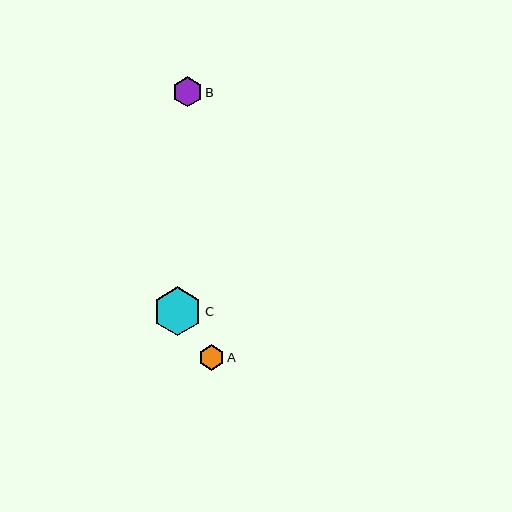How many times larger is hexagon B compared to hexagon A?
Hexagon B is approximately 1.2 times the size of hexagon A.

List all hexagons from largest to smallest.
From largest to smallest: C, B, A.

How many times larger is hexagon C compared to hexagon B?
Hexagon C is approximately 1.6 times the size of hexagon B.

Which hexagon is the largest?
Hexagon C is the largest with a size of approximately 48 pixels.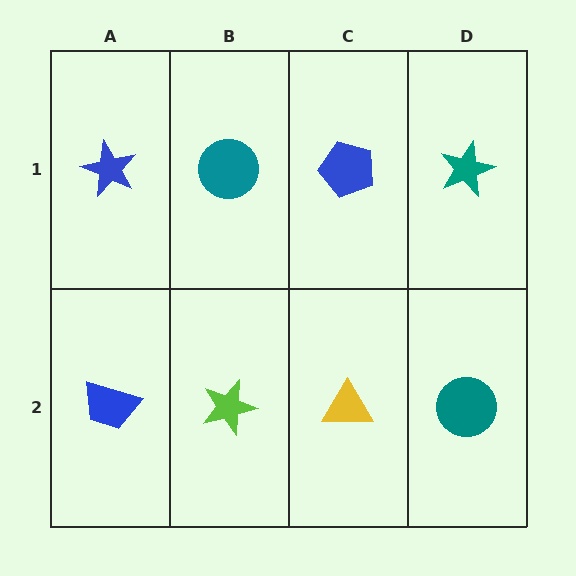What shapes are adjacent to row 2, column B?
A teal circle (row 1, column B), a blue trapezoid (row 2, column A), a yellow triangle (row 2, column C).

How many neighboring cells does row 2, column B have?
3.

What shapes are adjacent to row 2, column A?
A blue star (row 1, column A), a lime star (row 2, column B).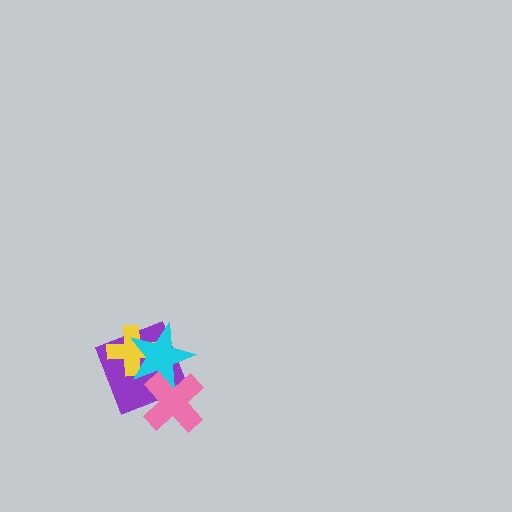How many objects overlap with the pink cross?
2 objects overlap with the pink cross.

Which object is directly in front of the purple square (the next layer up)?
The yellow cross is directly in front of the purple square.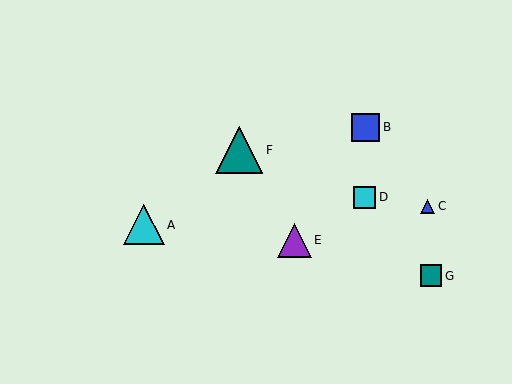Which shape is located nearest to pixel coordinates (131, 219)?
The cyan triangle (labeled A) at (144, 225) is nearest to that location.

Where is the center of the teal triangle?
The center of the teal triangle is at (239, 150).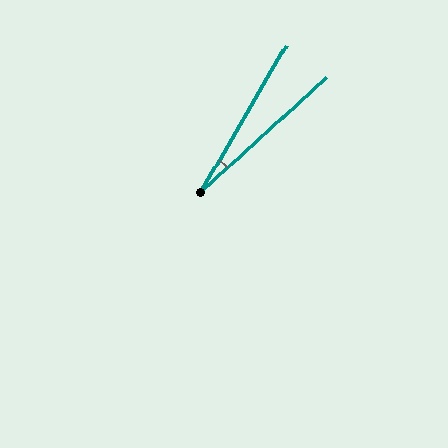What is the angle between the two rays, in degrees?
Approximately 17 degrees.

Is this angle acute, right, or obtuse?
It is acute.